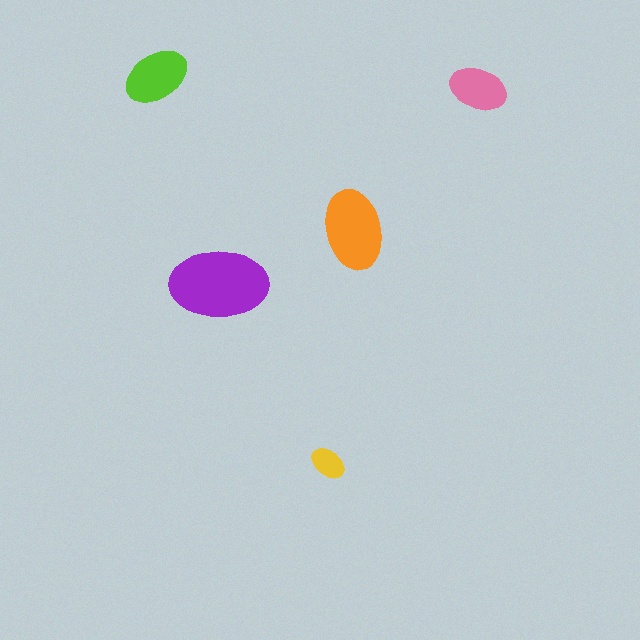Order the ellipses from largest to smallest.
the purple one, the orange one, the lime one, the pink one, the yellow one.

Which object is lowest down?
The yellow ellipse is bottommost.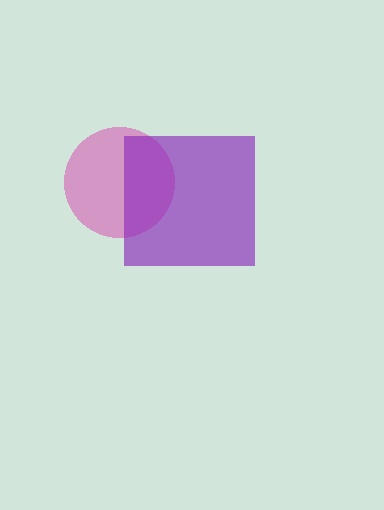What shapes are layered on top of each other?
The layered shapes are: a magenta circle, a purple square.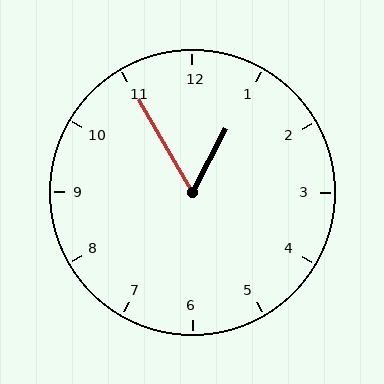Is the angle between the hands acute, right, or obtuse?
It is acute.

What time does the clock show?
12:55.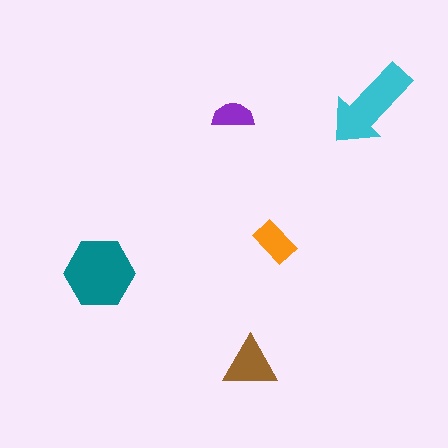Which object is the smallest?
The purple semicircle.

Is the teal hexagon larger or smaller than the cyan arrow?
Larger.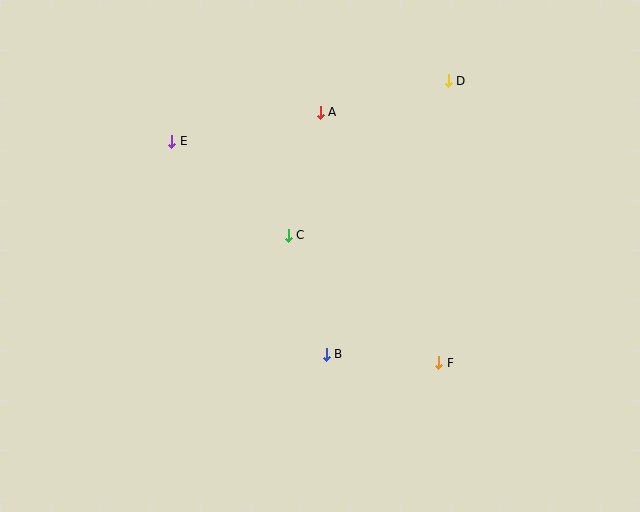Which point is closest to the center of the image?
Point C at (288, 235) is closest to the center.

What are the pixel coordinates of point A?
Point A is at (320, 112).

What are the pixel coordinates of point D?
Point D is at (448, 81).